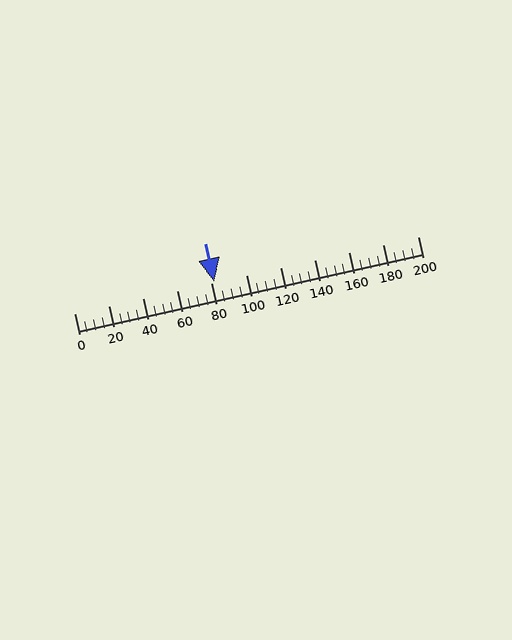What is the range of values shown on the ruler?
The ruler shows values from 0 to 200.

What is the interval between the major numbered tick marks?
The major tick marks are spaced 20 units apart.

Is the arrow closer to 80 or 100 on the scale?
The arrow is closer to 80.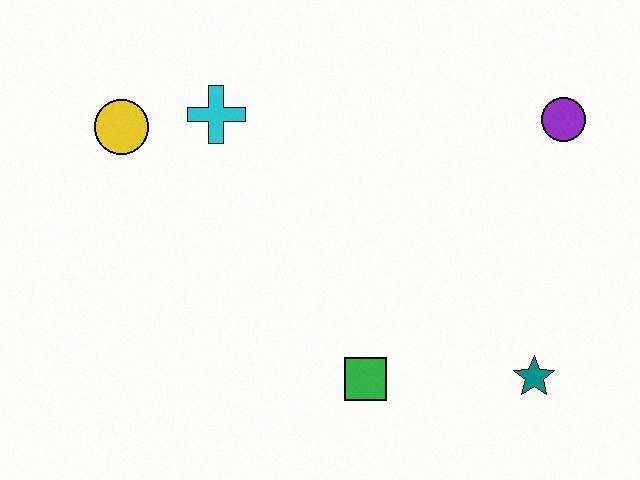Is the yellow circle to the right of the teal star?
No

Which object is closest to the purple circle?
The teal star is closest to the purple circle.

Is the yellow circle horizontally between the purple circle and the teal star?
No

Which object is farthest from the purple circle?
The yellow circle is farthest from the purple circle.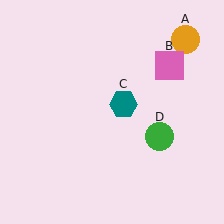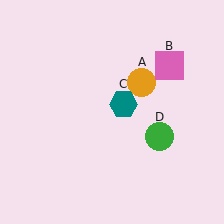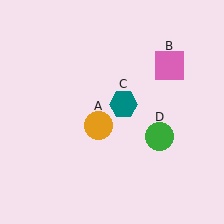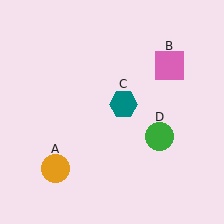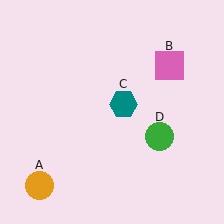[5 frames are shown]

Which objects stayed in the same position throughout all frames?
Pink square (object B) and teal hexagon (object C) and green circle (object D) remained stationary.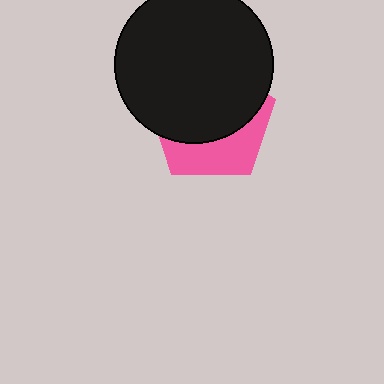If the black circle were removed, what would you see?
You would see the complete pink pentagon.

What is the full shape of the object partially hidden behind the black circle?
The partially hidden object is a pink pentagon.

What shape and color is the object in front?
The object in front is a black circle.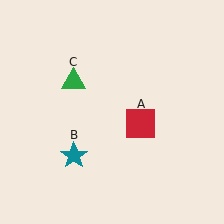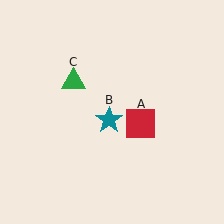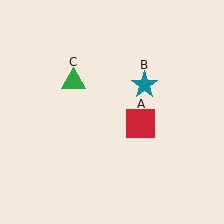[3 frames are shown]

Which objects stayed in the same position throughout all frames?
Red square (object A) and green triangle (object C) remained stationary.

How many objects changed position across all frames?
1 object changed position: teal star (object B).